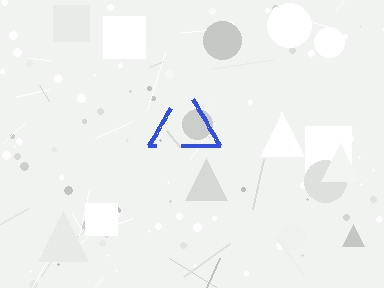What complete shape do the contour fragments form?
The contour fragments form a triangle.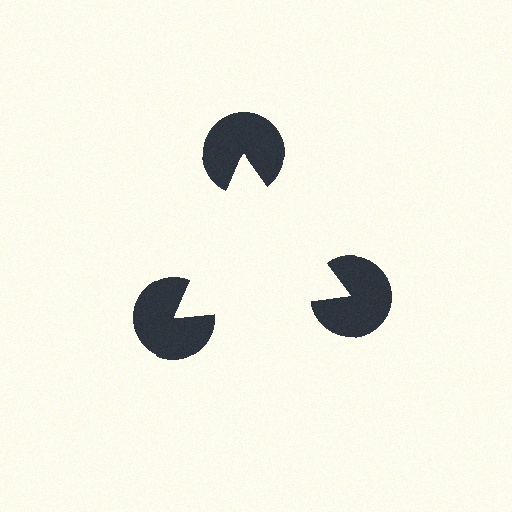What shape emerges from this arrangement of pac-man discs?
An illusory triangle — its edges are inferred from the aligned wedge cuts in the pac-man discs, not physically drawn.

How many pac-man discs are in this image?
There are 3 — one at each vertex of the illusory triangle.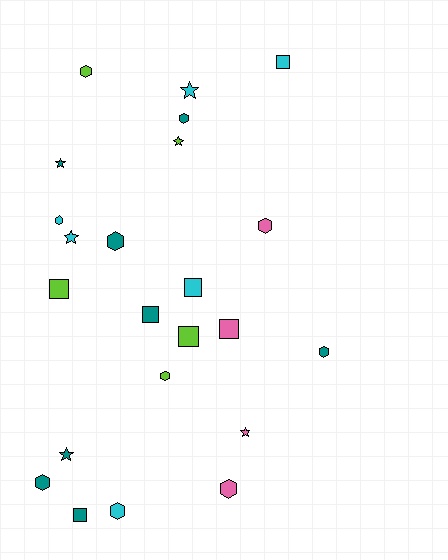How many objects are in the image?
There are 23 objects.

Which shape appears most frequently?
Hexagon, with 10 objects.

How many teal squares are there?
There are 2 teal squares.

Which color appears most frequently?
Teal, with 8 objects.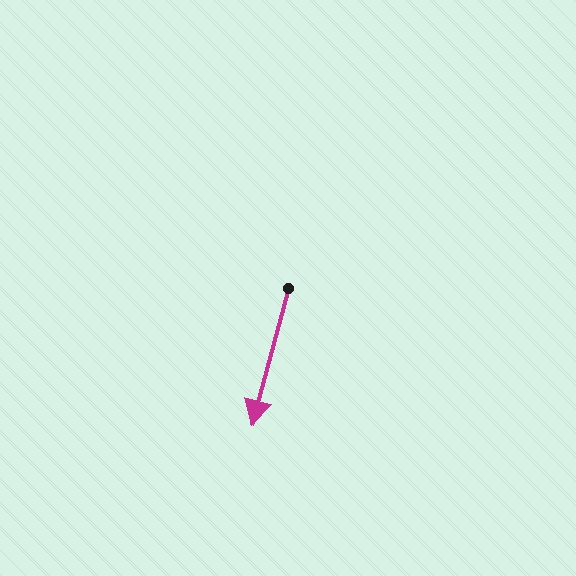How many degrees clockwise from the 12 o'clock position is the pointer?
Approximately 195 degrees.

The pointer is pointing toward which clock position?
Roughly 6 o'clock.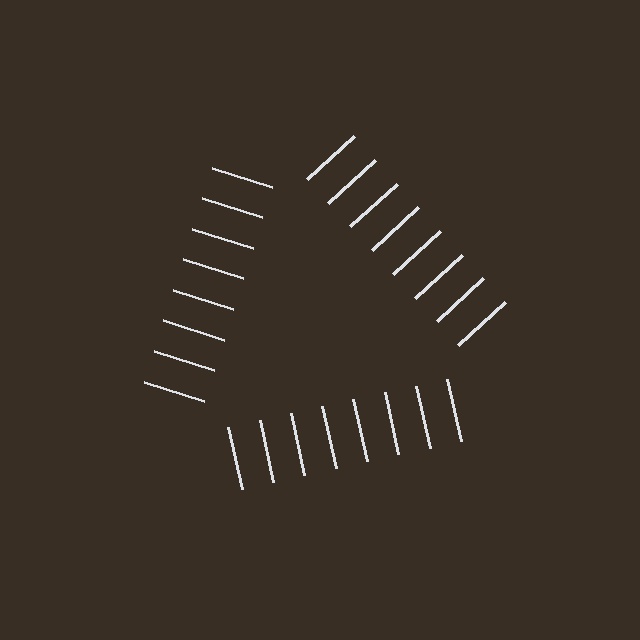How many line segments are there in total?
24 — 8 along each of the 3 edges.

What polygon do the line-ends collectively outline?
An illusory triangle — the line segments terminate on its edges but no continuous stroke is drawn.